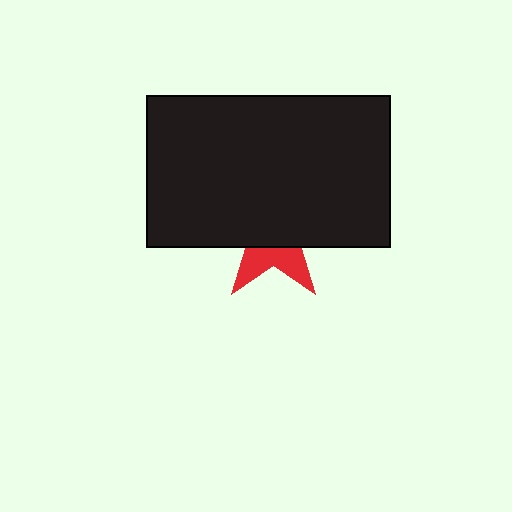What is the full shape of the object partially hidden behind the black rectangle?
The partially hidden object is a red star.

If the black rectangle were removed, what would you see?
You would see the complete red star.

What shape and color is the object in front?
The object in front is a black rectangle.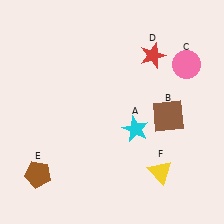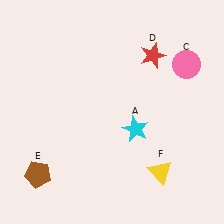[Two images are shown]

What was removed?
The brown square (B) was removed in Image 2.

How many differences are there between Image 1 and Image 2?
There is 1 difference between the two images.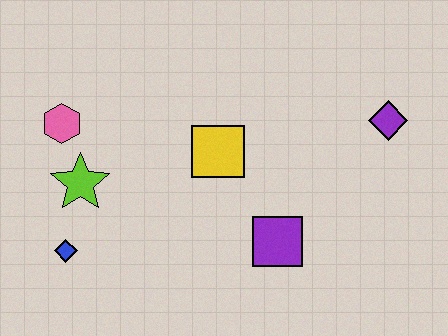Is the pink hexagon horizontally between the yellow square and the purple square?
No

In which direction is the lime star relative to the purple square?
The lime star is to the left of the purple square.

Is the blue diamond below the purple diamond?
Yes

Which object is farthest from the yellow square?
The blue diamond is farthest from the yellow square.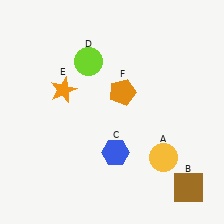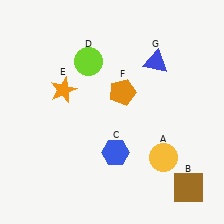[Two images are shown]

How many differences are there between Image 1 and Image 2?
There is 1 difference between the two images.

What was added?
A blue triangle (G) was added in Image 2.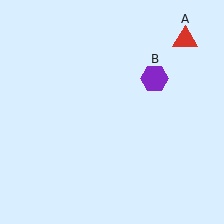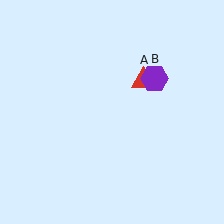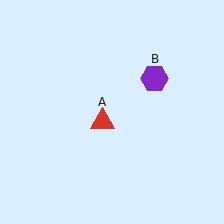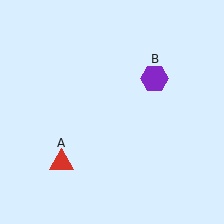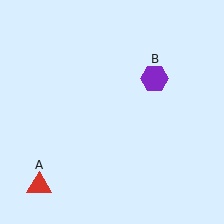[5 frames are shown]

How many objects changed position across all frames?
1 object changed position: red triangle (object A).